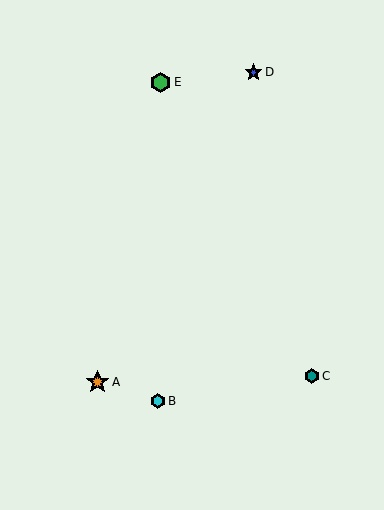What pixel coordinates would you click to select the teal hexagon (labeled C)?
Click at (312, 376) to select the teal hexagon C.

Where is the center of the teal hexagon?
The center of the teal hexagon is at (312, 376).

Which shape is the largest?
The orange star (labeled A) is the largest.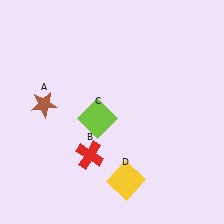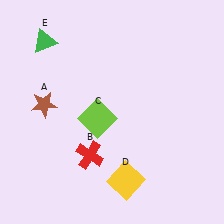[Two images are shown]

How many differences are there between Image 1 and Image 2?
There is 1 difference between the two images.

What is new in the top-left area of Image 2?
A green triangle (E) was added in the top-left area of Image 2.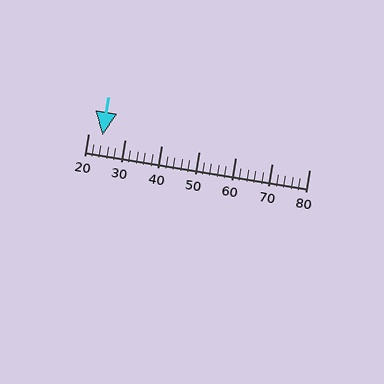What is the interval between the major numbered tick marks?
The major tick marks are spaced 10 units apart.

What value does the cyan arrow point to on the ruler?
The cyan arrow points to approximately 24.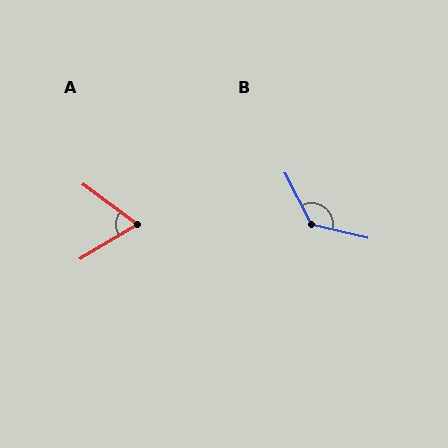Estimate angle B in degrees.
Approximately 130 degrees.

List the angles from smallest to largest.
A (68°), B (130°).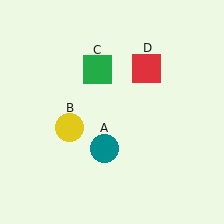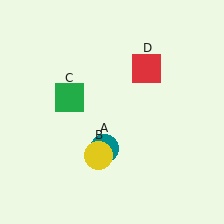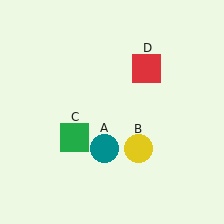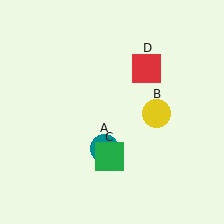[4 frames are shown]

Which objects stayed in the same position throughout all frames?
Teal circle (object A) and red square (object D) remained stationary.